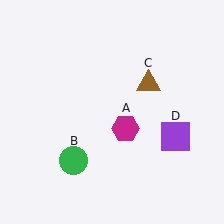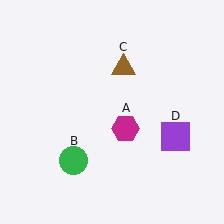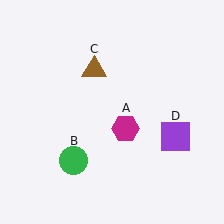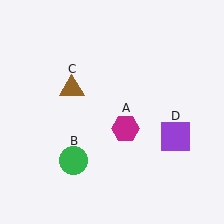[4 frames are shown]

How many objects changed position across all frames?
1 object changed position: brown triangle (object C).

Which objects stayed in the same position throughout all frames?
Magenta hexagon (object A) and green circle (object B) and purple square (object D) remained stationary.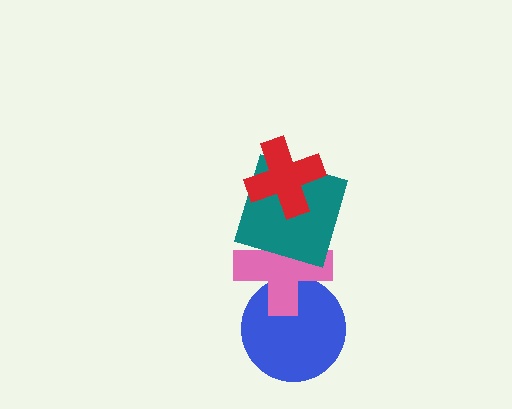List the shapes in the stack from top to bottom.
From top to bottom: the red cross, the teal square, the pink cross, the blue circle.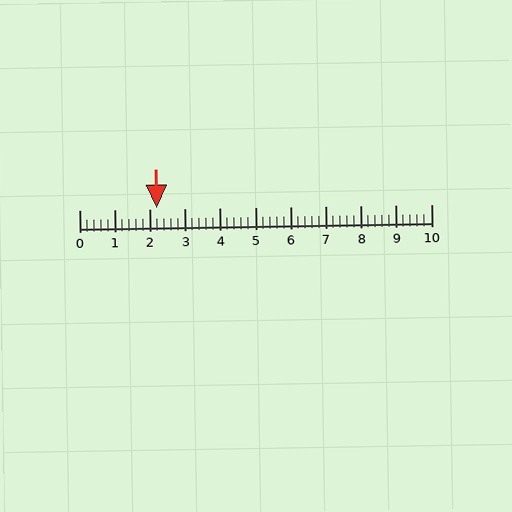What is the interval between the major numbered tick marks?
The major tick marks are spaced 1 units apart.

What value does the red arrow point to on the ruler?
The red arrow points to approximately 2.2.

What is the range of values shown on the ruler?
The ruler shows values from 0 to 10.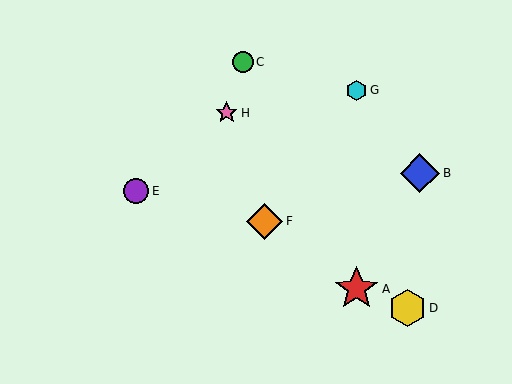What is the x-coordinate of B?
Object B is at x≈420.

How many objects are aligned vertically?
2 objects (A, G) are aligned vertically.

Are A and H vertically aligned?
No, A is at x≈357 and H is at x≈227.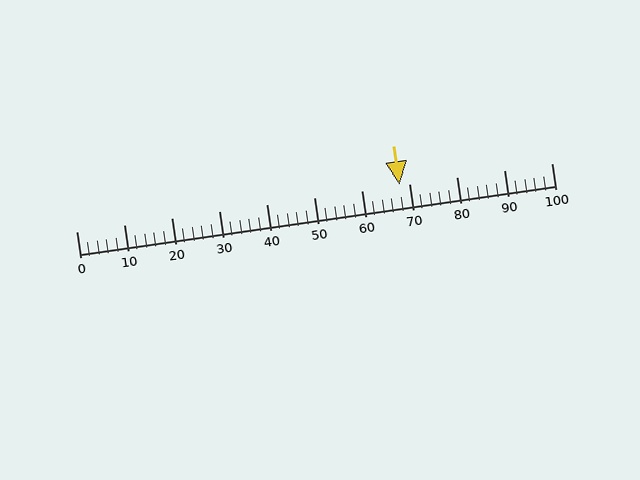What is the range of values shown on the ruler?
The ruler shows values from 0 to 100.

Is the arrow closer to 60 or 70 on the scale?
The arrow is closer to 70.